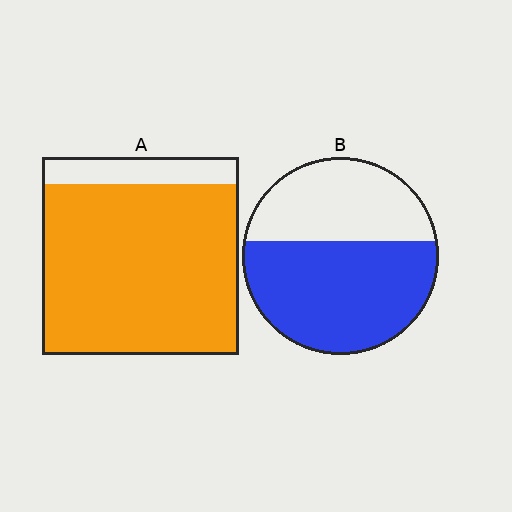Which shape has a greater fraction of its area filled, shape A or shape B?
Shape A.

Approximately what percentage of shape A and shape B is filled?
A is approximately 85% and B is approximately 60%.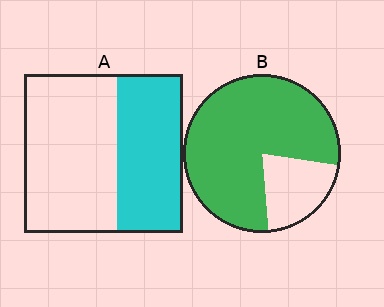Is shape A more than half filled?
No.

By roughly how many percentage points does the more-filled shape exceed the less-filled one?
By roughly 35 percentage points (B over A).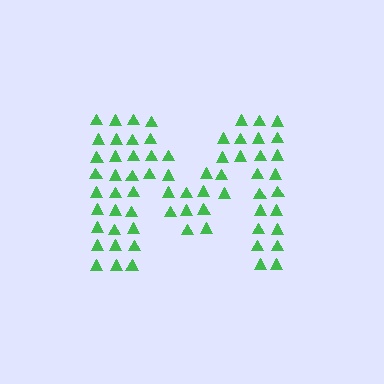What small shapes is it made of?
It is made of small triangles.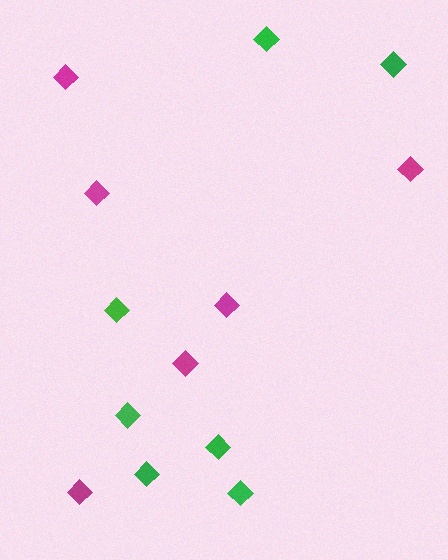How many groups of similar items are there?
There are 2 groups: one group of green diamonds (7) and one group of magenta diamonds (6).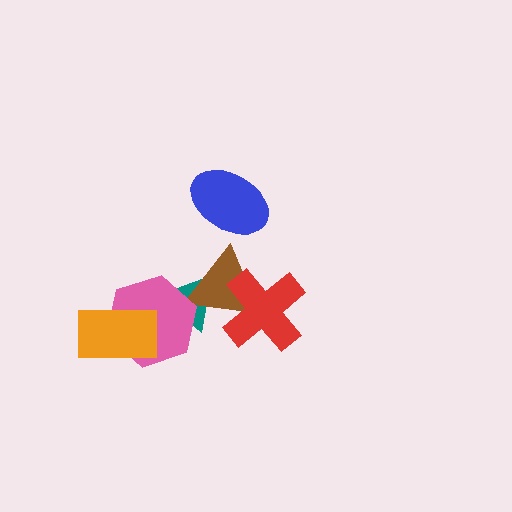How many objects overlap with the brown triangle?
3 objects overlap with the brown triangle.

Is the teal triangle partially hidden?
Yes, it is partially covered by another shape.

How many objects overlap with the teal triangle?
2 objects overlap with the teal triangle.